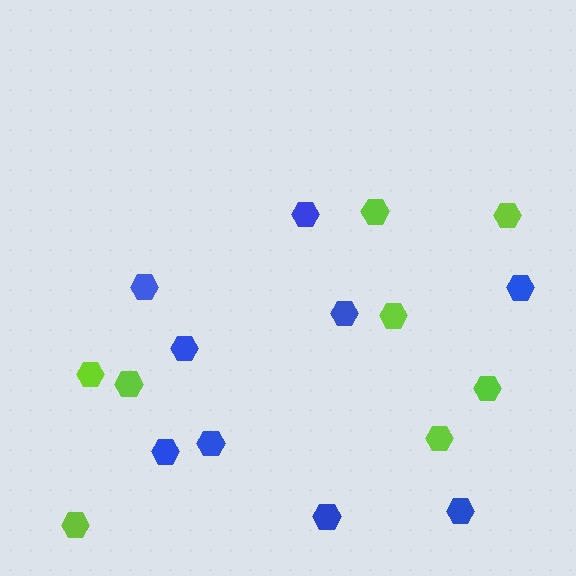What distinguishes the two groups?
There are 2 groups: one group of lime hexagons (8) and one group of blue hexagons (9).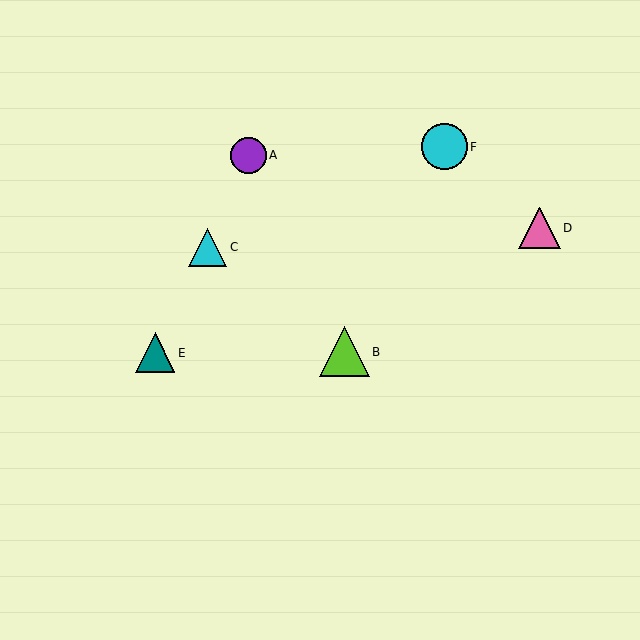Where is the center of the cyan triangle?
The center of the cyan triangle is at (208, 247).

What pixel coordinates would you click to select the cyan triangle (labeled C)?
Click at (208, 247) to select the cyan triangle C.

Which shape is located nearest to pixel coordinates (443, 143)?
The cyan circle (labeled F) at (444, 147) is nearest to that location.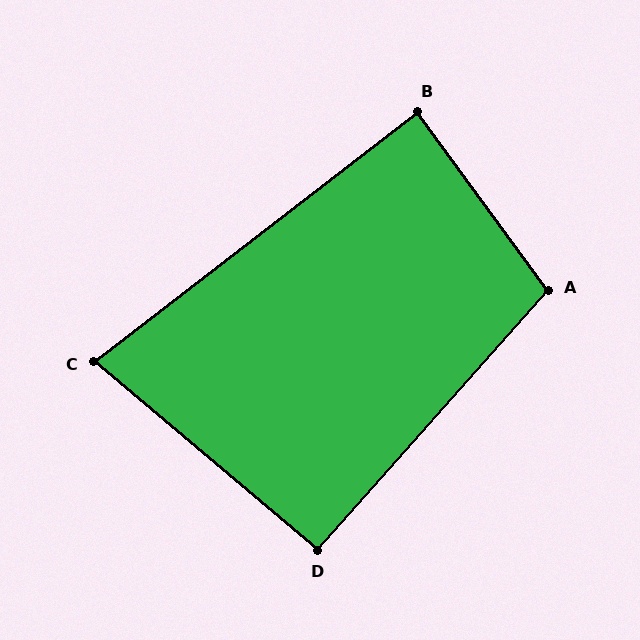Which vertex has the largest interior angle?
A, at approximately 102 degrees.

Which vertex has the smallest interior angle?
C, at approximately 78 degrees.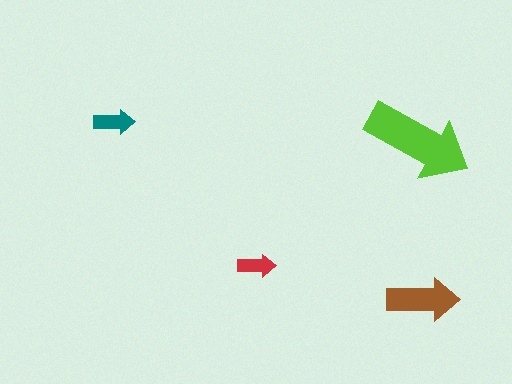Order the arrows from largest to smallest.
the lime one, the brown one, the teal one, the red one.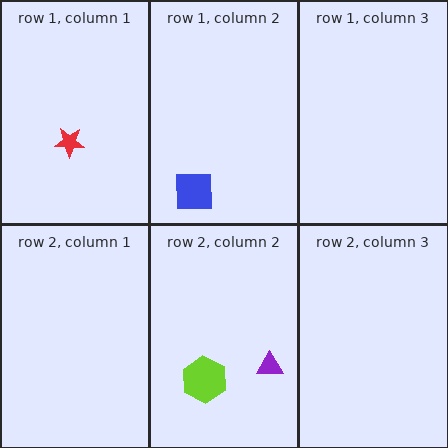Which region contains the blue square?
The row 1, column 2 region.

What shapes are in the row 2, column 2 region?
The lime hexagon, the purple triangle.